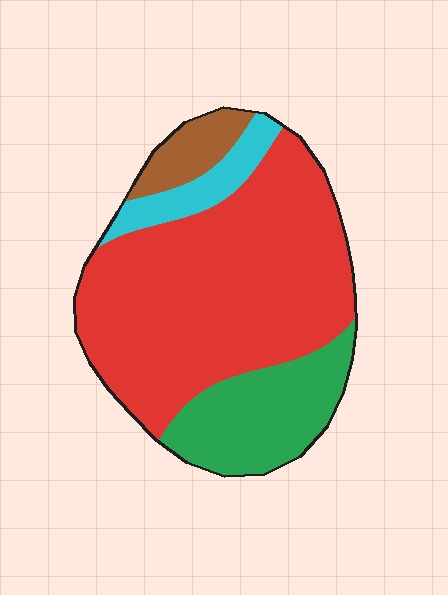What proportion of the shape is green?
Green covers 21% of the shape.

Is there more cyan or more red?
Red.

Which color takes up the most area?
Red, at roughly 65%.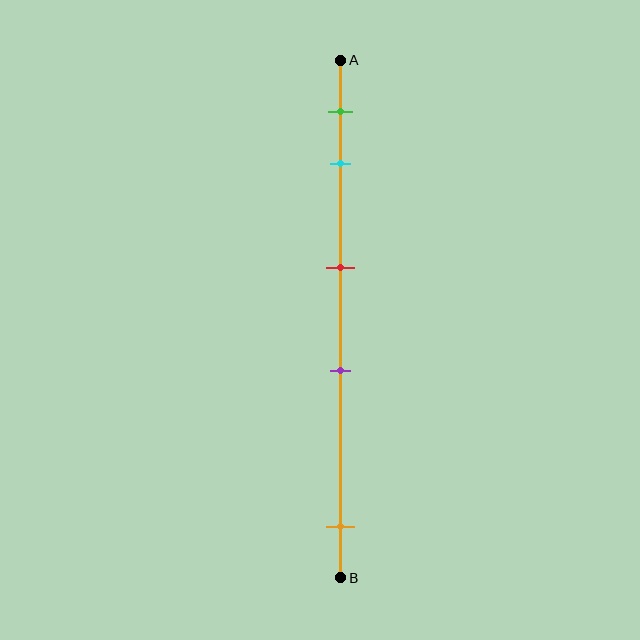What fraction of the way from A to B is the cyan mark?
The cyan mark is approximately 20% (0.2) of the way from A to B.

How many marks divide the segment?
There are 5 marks dividing the segment.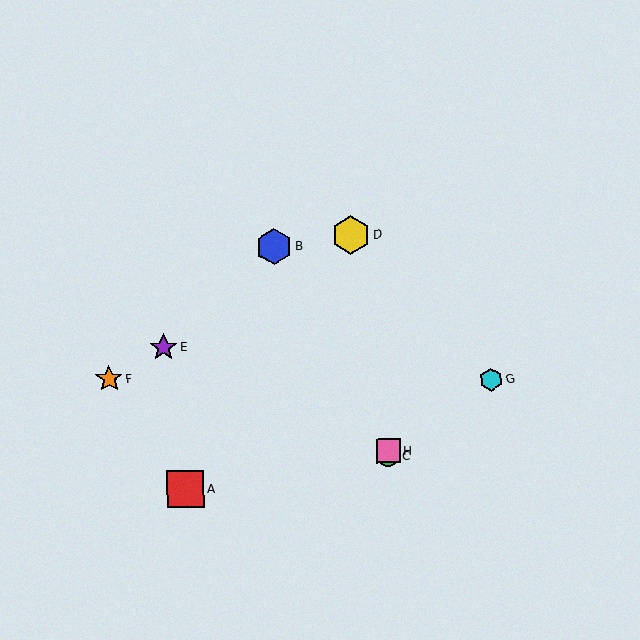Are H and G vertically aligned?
No, H is at x≈388 and G is at x≈491.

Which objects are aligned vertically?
Objects C, H are aligned vertically.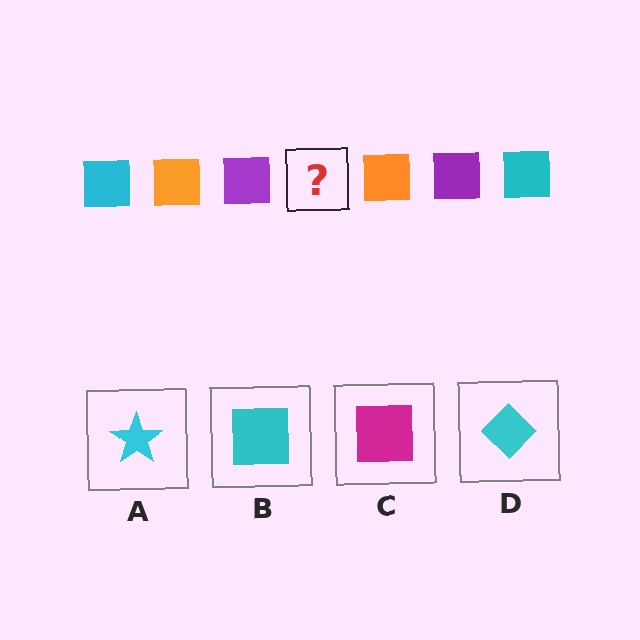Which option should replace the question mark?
Option B.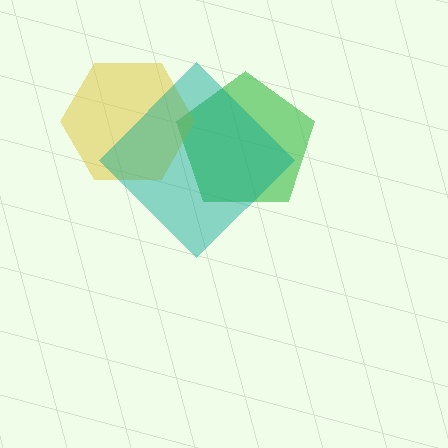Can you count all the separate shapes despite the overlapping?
Yes, there are 3 separate shapes.